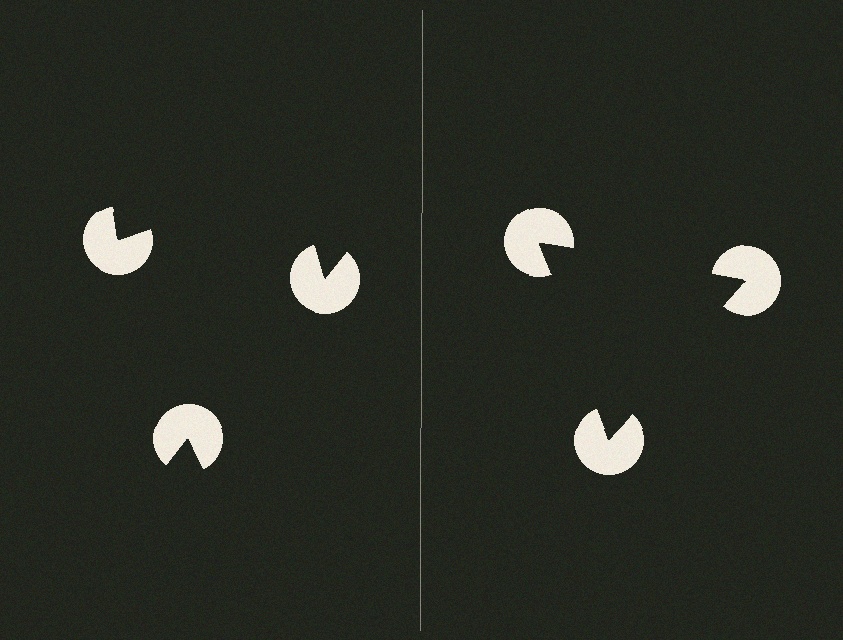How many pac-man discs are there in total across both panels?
6 — 3 on each side.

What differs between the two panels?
The pac-man discs are positioned identically on both sides; only the wedge orientations differ. On the right they align to a triangle; on the left they are misaligned.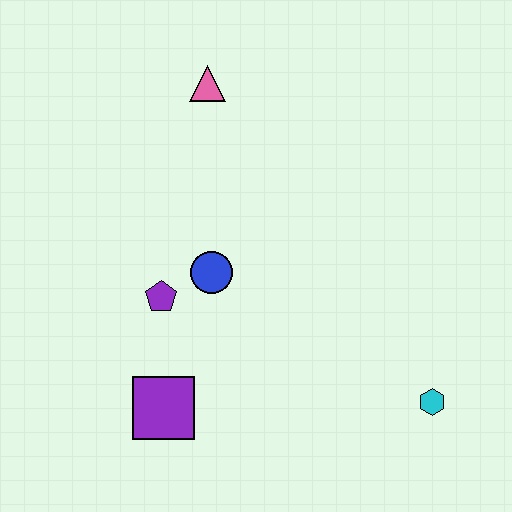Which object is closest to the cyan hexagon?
The blue circle is closest to the cyan hexagon.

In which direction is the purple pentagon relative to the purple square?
The purple pentagon is above the purple square.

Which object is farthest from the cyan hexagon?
The pink triangle is farthest from the cyan hexagon.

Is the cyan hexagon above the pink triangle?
No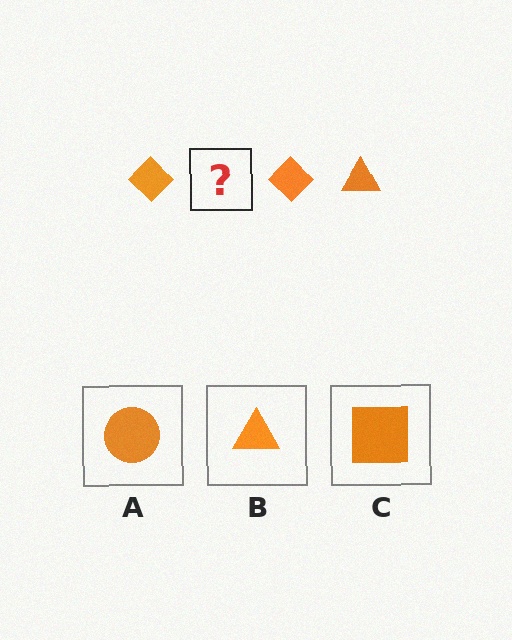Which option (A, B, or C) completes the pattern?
B.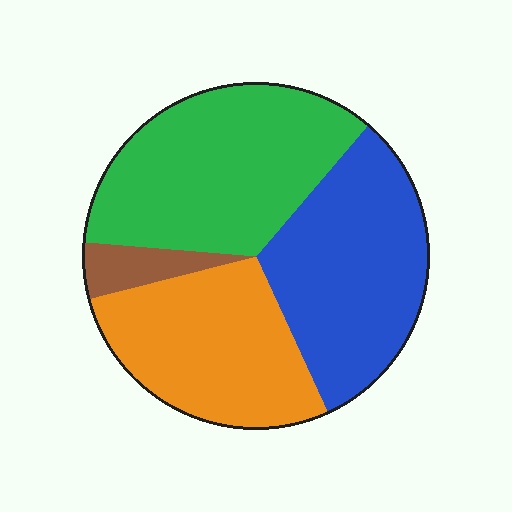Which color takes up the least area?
Brown, at roughly 5%.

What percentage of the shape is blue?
Blue covers around 30% of the shape.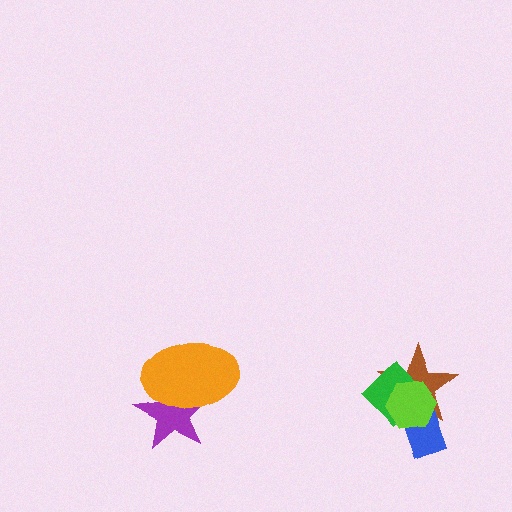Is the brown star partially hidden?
Yes, it is partially covered by another shape.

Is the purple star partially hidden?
Yes, it is partially covered by another shape.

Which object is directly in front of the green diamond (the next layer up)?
The blue rectangle is directly in front of the green diamond.